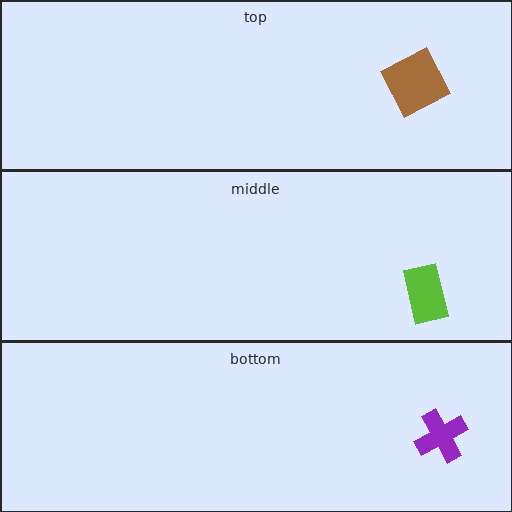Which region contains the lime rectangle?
The middle region.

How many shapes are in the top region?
1.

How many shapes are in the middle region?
1.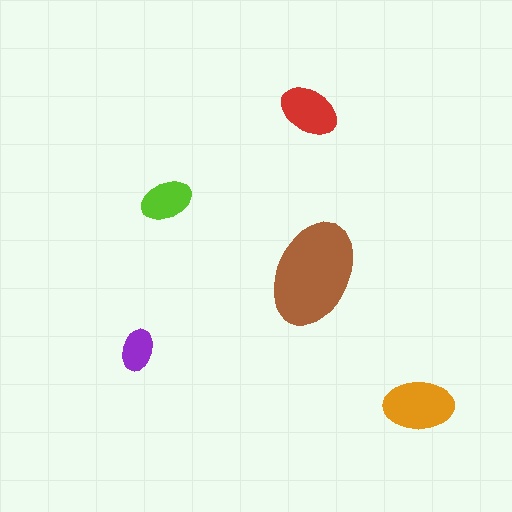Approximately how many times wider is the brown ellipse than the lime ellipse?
About 2 times wider.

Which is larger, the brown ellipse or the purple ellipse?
The brown one.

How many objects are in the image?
There are 5 objects in the image.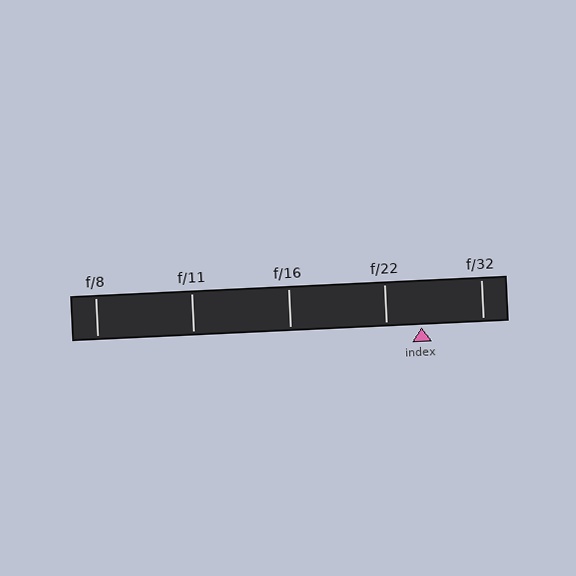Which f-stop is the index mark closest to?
The index mark is closest to f/22.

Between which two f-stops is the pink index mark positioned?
The index mark is between f/22 and f/32.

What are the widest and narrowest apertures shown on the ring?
The widest aperture shown is f/8 and the narrowest is f/32.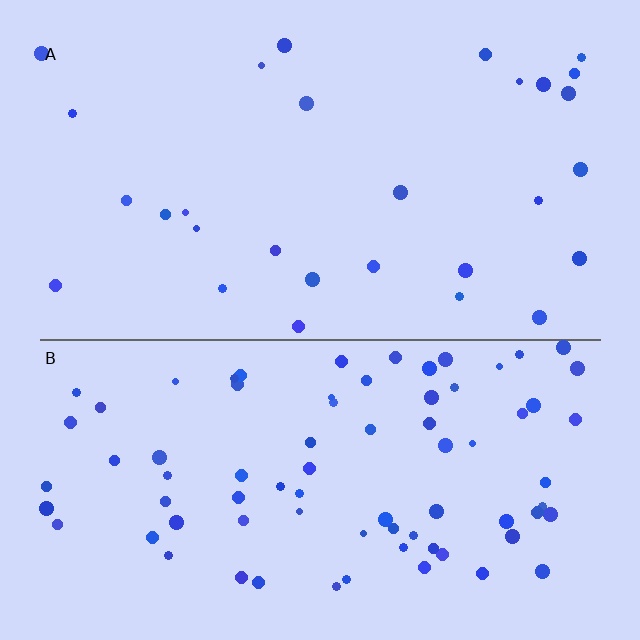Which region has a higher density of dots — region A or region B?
B (the bottom).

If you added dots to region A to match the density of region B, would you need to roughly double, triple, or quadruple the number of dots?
Approximately triple.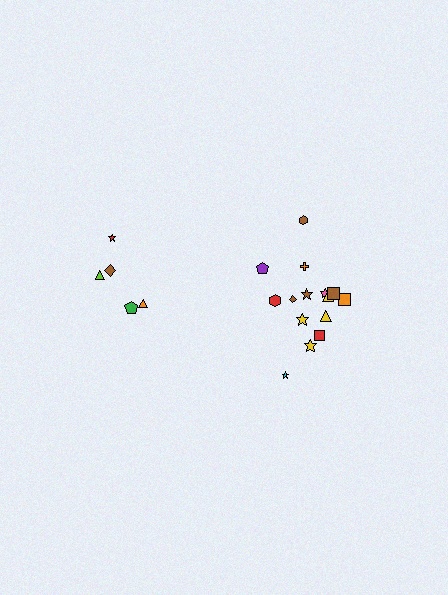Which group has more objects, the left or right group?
The right group.